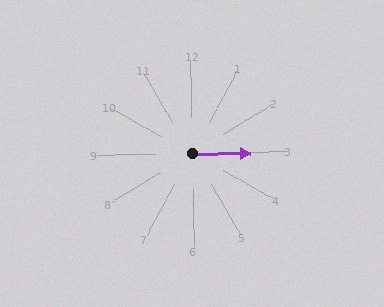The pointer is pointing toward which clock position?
Roughly 3 o'clock.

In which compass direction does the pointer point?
East.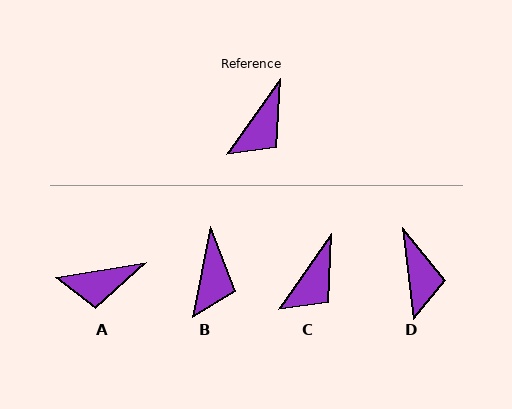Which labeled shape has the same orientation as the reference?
C.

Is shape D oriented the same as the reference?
No, it is off by about 42 degrees.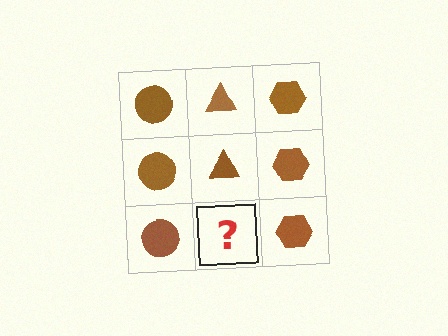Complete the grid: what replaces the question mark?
The question mark should be replaced with a brown triangle.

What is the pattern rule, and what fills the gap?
The rule is that each column has a consistent shape. The gap should be filled with a brown triangle.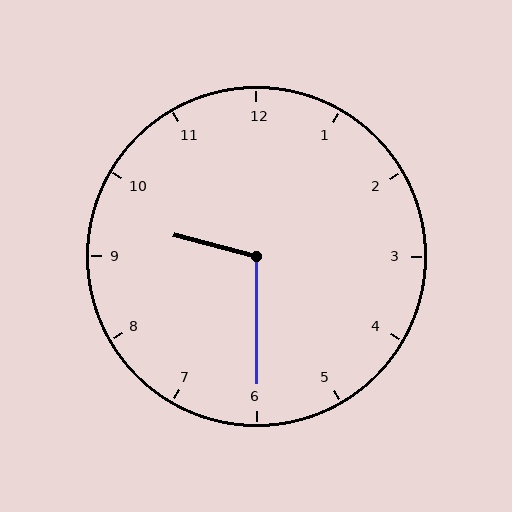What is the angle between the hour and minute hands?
Approximately 105 degrees.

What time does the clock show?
9:30.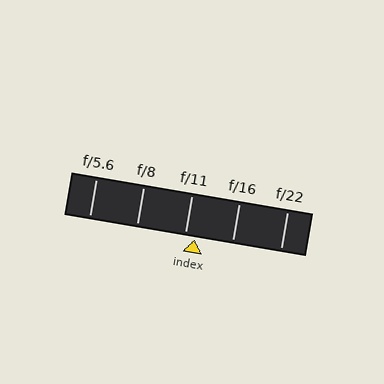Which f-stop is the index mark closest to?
The index mark is closest to f/11.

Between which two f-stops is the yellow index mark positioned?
The index mark is between f/11 and f/16.